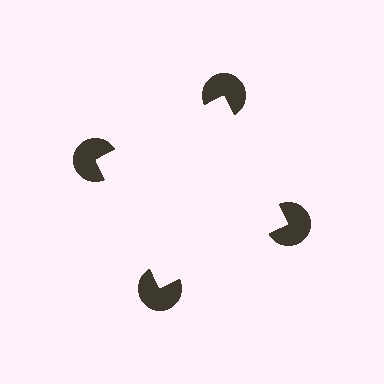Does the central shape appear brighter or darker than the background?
It typically appears slightly brighter than the background, even though no actual brightness change is drawn.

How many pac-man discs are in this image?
There are 4 — one at each vertex of the illusory square.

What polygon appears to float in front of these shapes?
An illusory square — its edges are inferred from the aligned wedge cuts in the pac-man discs, not physically drawn.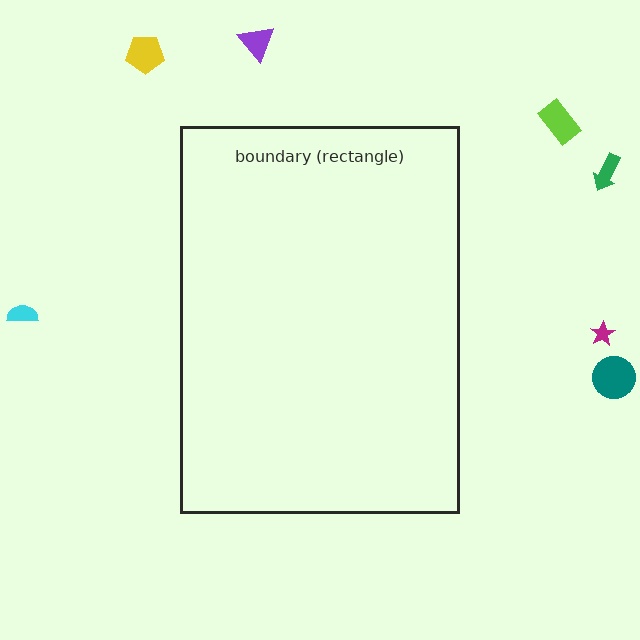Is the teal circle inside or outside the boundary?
Outside.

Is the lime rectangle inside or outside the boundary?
Outside.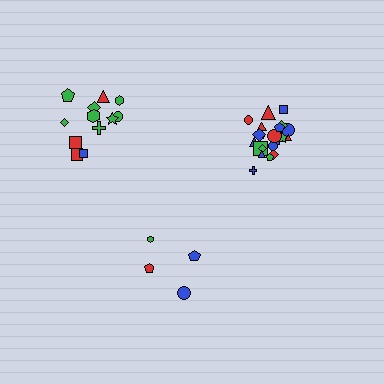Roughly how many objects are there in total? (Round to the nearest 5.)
Roughly 40 objects in total.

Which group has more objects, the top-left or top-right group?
The top-right group.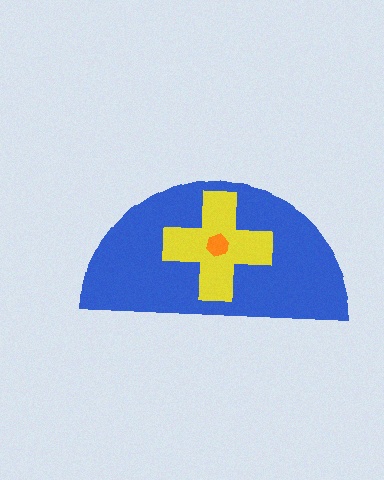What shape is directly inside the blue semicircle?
The yellow cross.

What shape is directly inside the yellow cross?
The orange hexagon.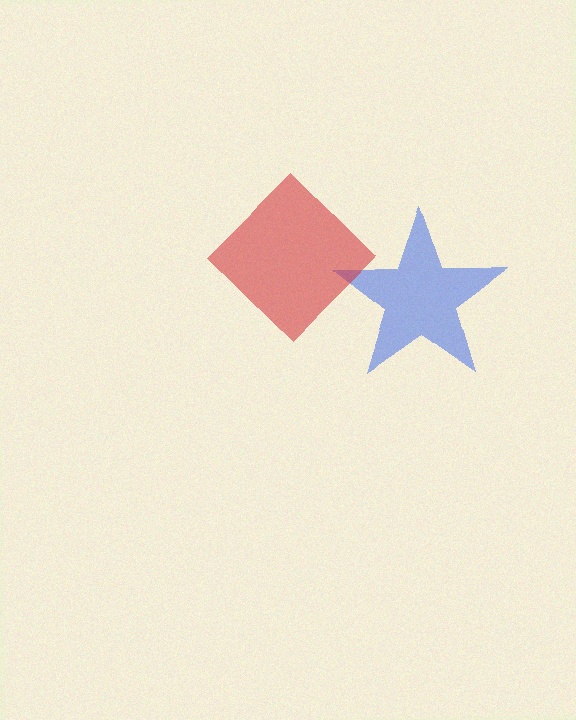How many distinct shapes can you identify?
There are 2 distinct shapes: a blue star, a red diamond.